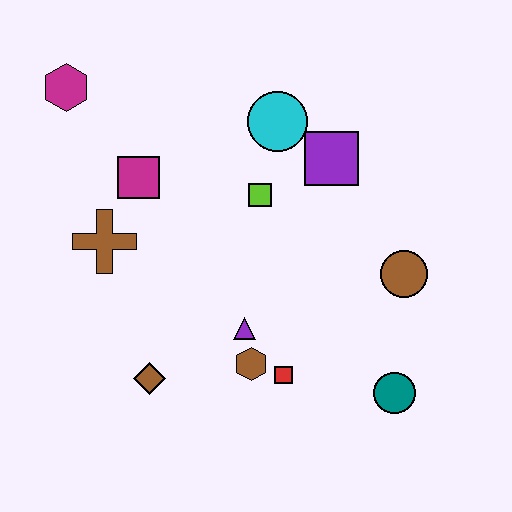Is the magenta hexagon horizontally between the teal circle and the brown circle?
No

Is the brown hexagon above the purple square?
No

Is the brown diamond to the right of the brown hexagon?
No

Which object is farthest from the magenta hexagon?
The teal circle is farthest from the magenta hexagon.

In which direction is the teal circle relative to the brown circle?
The teal circle is below the brown circle.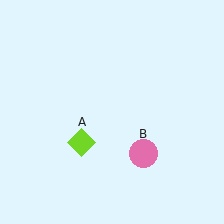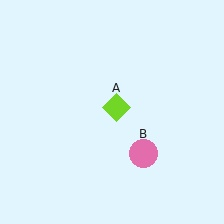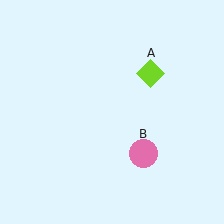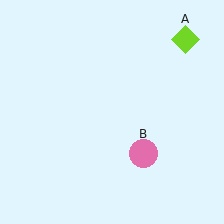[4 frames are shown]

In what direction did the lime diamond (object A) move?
The lime diamond (object A) moved up and to the right.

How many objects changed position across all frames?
1 object changed position: lime diamond (object A).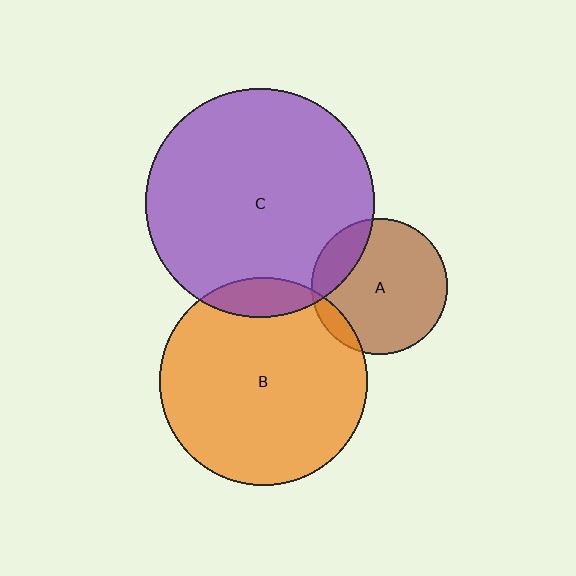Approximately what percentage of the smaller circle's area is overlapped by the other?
Approximately 20%.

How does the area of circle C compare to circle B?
Approximately 1.2 times.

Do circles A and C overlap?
Yes.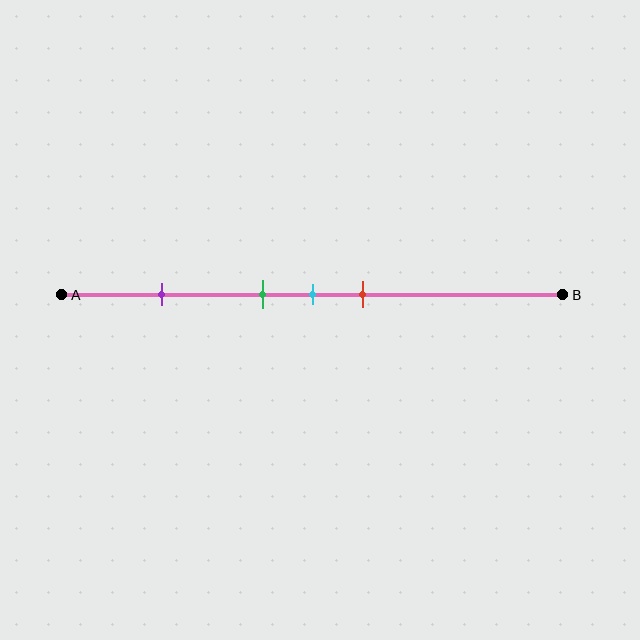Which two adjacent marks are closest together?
The green and cyan marks are the closest adjacent pair.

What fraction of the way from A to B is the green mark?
The green mark is approximately 40% (0.4) of the way from A to B.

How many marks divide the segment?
There are 4 marks dividing the segment.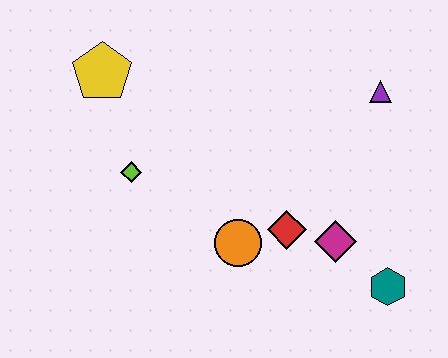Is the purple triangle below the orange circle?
No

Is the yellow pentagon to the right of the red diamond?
No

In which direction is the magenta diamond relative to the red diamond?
The magenta diamond is to the right of the red diamond.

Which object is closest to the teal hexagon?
The magenta diamond is closest to the teal hexagon.